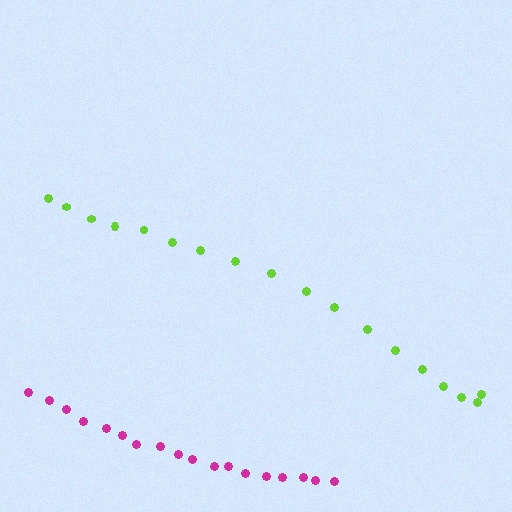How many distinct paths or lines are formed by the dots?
There are 2 distinct paths.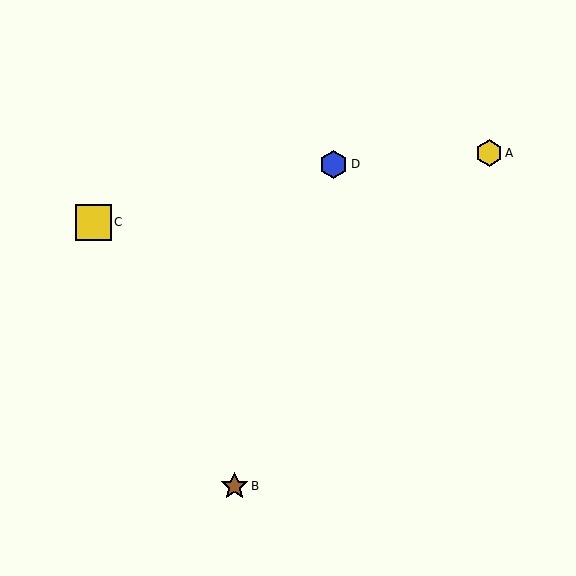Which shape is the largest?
The yellow square (labeled C) is the largest.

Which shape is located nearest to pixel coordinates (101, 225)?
The yellow square (labeled C) at (93, 222) is nearest to that location.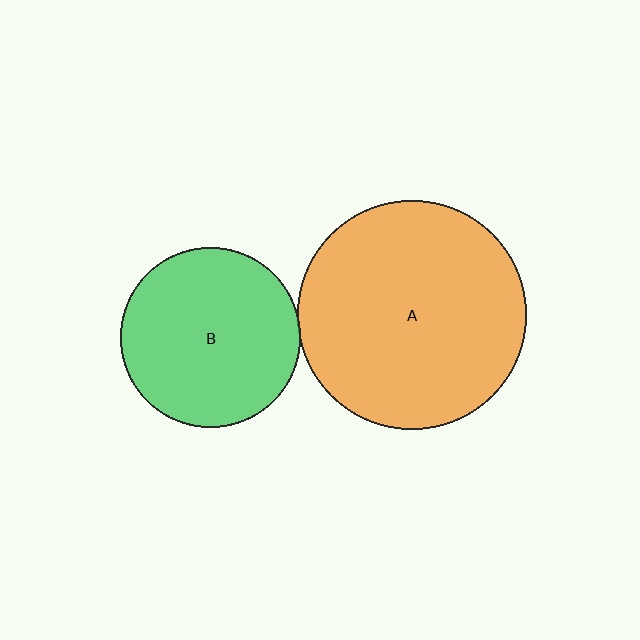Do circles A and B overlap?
Yes.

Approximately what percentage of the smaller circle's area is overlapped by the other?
Approximately 5%.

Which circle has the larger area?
Circle A (orange).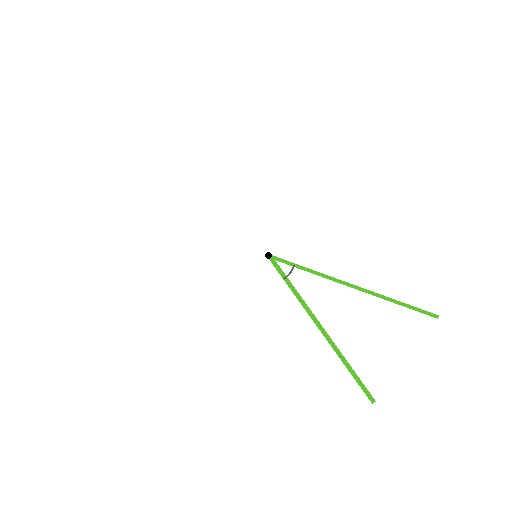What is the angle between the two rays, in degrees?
Approximately 35 degrees.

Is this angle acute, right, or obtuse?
It is acute.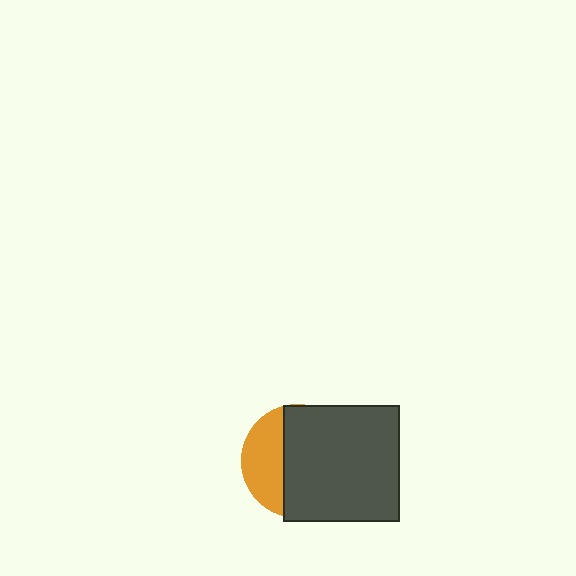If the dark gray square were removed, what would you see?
You would see the complete orange circle.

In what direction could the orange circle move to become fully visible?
The orange circle could move left. That would shift it out from behind the dark gray square entirely.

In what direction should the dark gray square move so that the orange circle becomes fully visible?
The dark gray square should move right. That is the shortest direction to clear the overlap and leave the orange circle fully visible.